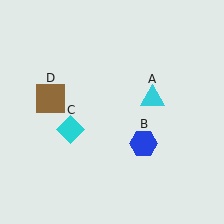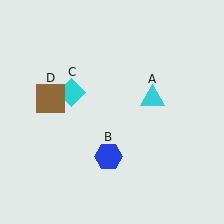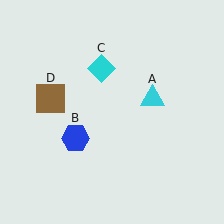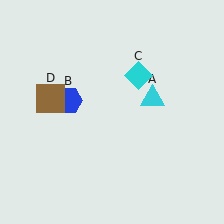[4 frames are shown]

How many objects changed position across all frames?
2 objects changed position: blue hexagon (object B), cyan diamond (object C).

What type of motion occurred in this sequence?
The blue hexagon (object B), cyan diamond (object C) rotated clockwise around the center of the scene.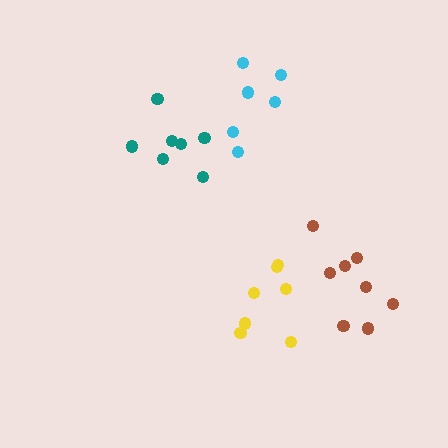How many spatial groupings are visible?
There are 4 spatial groupings.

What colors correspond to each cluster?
The clusters are colored: cyan, brown, yellow, teal.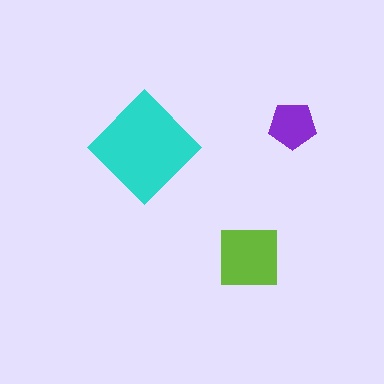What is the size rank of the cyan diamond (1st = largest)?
1st.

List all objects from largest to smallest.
The cyan diamond, the lime square, the purple pentagon.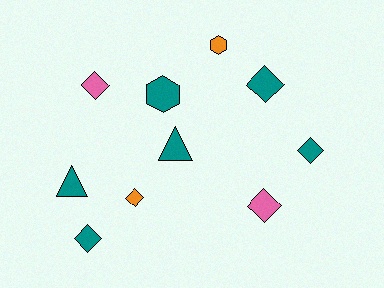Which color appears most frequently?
Teal, with 6 objects.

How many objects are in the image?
There are 10 objects.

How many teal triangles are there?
There are 2 teal triangles.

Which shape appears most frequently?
Diamond, with 6 objects.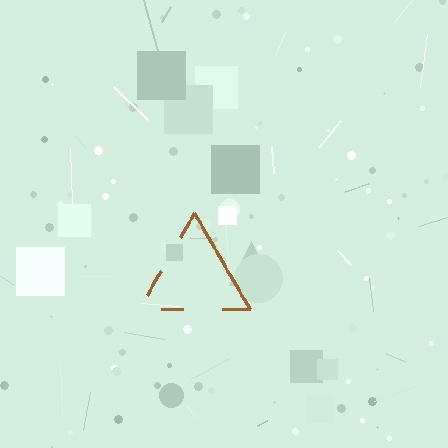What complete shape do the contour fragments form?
The contour fragments form a triangle.